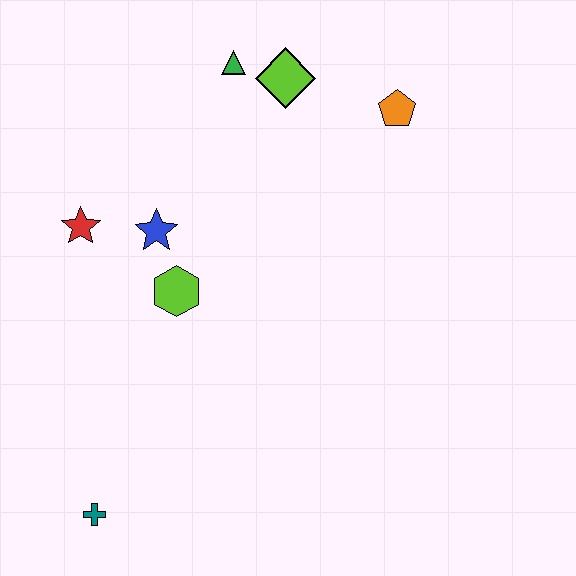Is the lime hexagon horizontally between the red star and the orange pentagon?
Yes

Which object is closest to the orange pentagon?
The lime diamond is closest to the orange pentagon.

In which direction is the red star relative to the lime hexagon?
The red star is to the left of the lime hexagon.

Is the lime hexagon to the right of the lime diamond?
No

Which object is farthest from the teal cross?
The orange pentagon is farthest from the teal cross.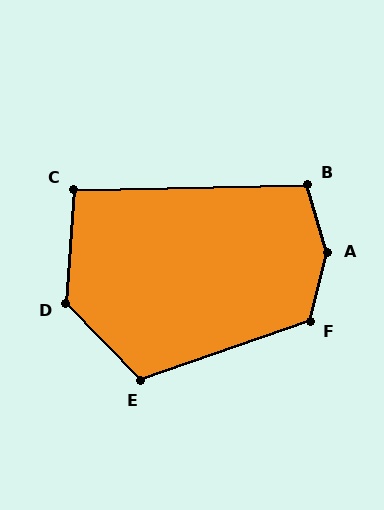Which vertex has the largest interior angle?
A, at approximately 150 degrees.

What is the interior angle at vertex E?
Approximately 115 degrees (obtuse).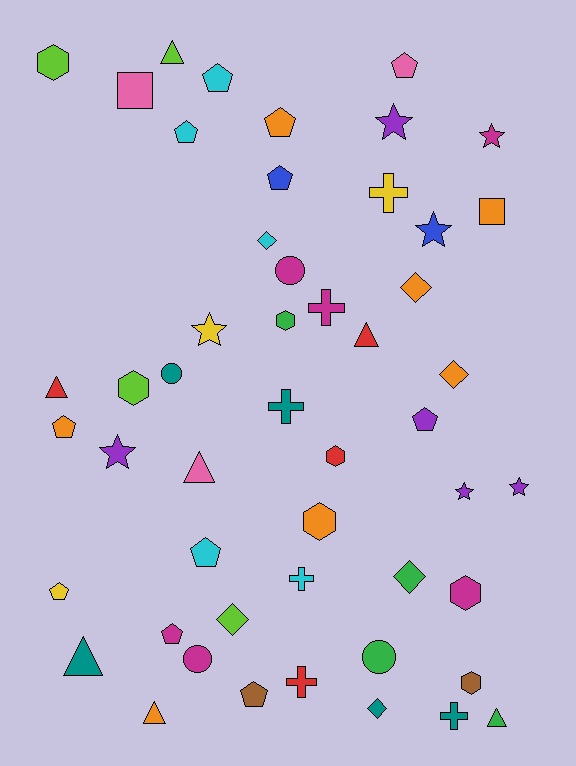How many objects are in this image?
There are 50 objects.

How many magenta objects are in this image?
There are 6 magenta objects.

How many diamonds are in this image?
There are 6 diamonds.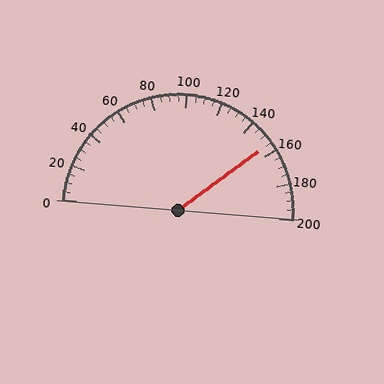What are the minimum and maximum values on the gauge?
The gauge ranges from 0 to 200.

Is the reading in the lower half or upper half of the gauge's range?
The reading is in the upper half of the range (0 to 200).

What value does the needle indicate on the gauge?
The needle indicates approximately 155.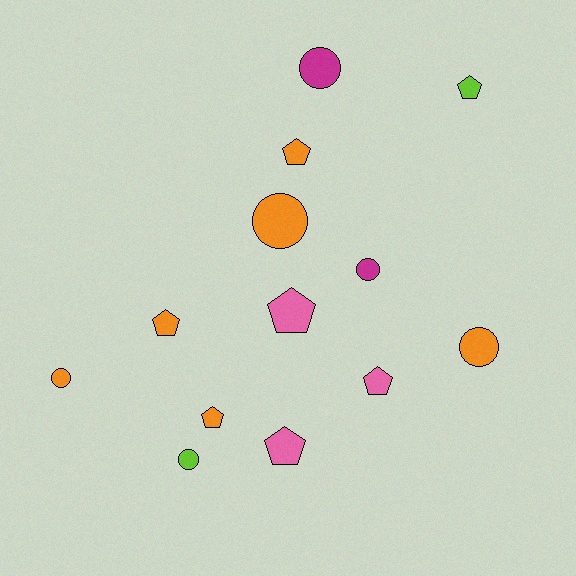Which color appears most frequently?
Orange, with 6 objects.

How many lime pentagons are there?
There is 1 lime pentagon.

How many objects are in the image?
There are 13 objects.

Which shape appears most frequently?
Pentagon, with 7 objects.